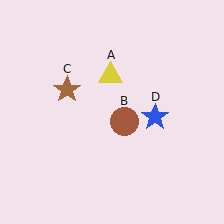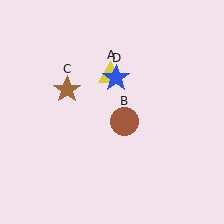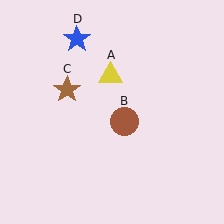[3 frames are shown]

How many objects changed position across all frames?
1 object changed position: blue star (object D).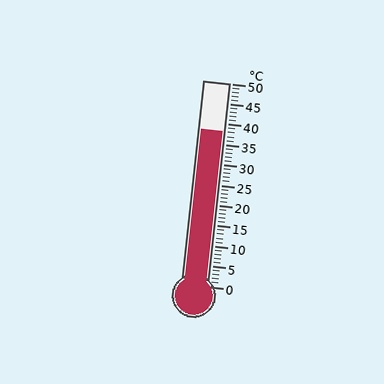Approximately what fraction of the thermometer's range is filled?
The thermometer is filled to approximately 75% of its range.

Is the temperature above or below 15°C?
The temperature is above 15°C.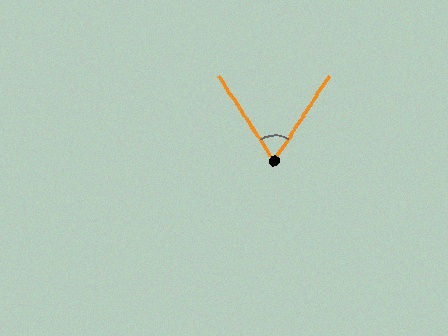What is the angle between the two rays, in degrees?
Approximately 66 degrees.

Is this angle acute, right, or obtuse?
It is acute.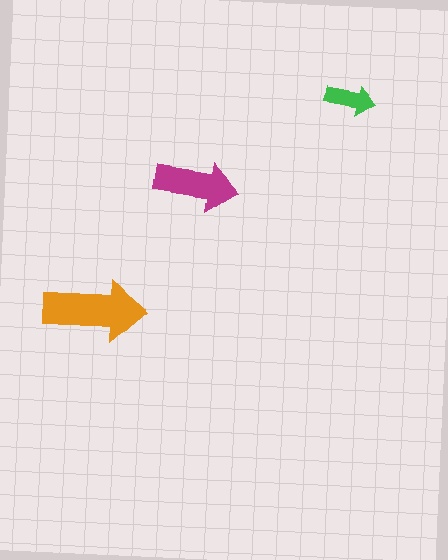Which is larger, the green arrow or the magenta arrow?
The magenta one.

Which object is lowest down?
The orange arrow is bottommost.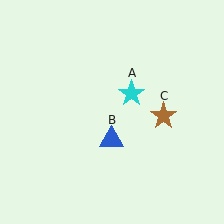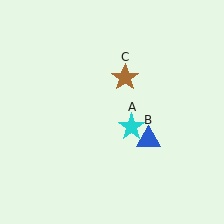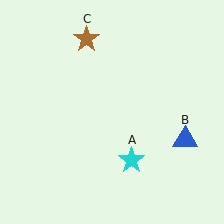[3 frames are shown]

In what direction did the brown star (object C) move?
The brown star (object C) moved up and to the left.